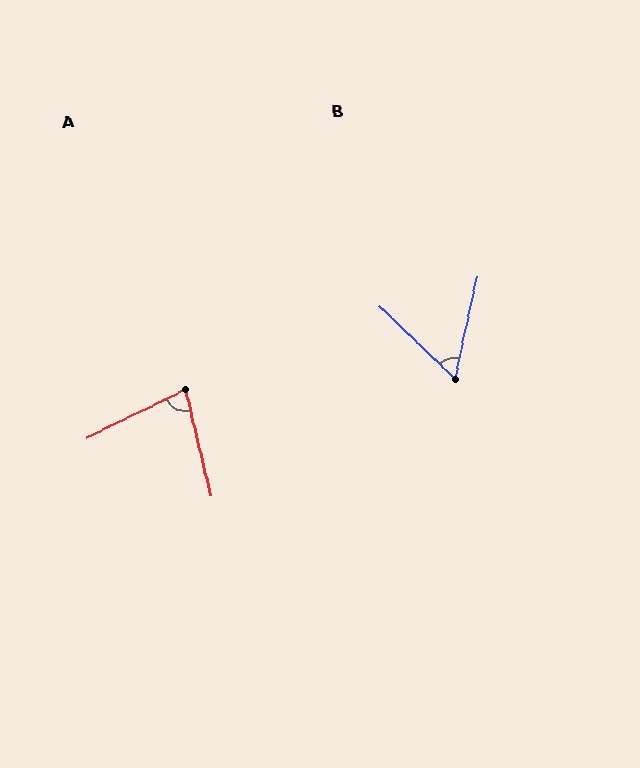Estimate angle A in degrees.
Approximately 77 degrees.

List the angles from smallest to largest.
B (59°), A (77°).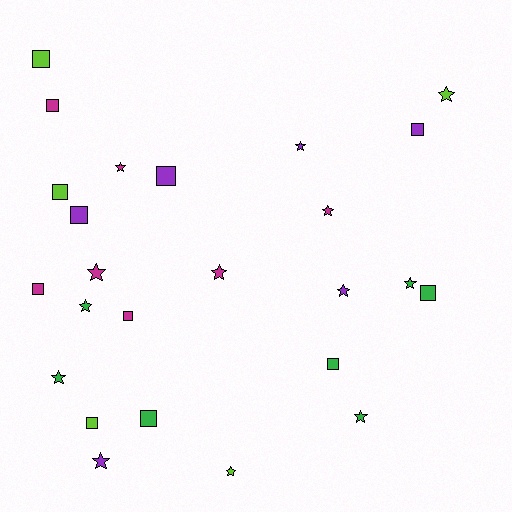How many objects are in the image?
There are 25 objects.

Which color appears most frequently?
Green, with 7 objects.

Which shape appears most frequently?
Star, with 13 objects.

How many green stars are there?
There are 4 green stars.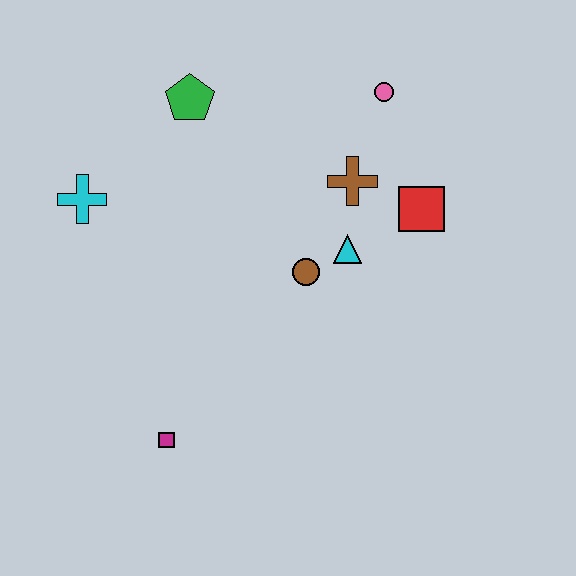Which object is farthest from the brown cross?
The magenta square is farthest from the brown cross.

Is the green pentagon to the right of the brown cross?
No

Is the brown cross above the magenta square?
Yes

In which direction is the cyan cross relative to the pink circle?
The cyan cross is to the left of the pink circle.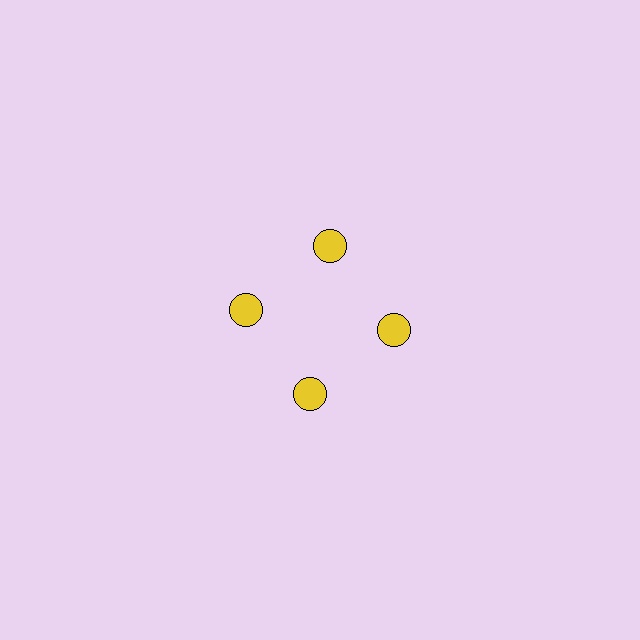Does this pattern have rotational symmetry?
Yes, this pattern has 4-fold rotational symmetry. It looks the same after rotating 90 degrees around the center.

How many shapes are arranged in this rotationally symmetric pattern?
There are 4 shapes, arranged in 4 groups of 1.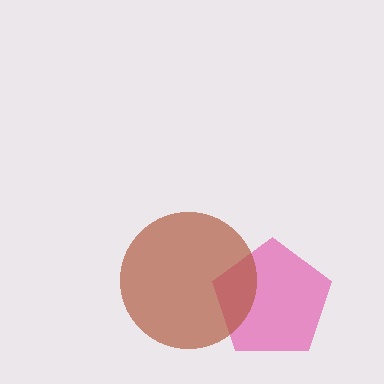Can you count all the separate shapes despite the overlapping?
Yes, there are 2 separate shapes.